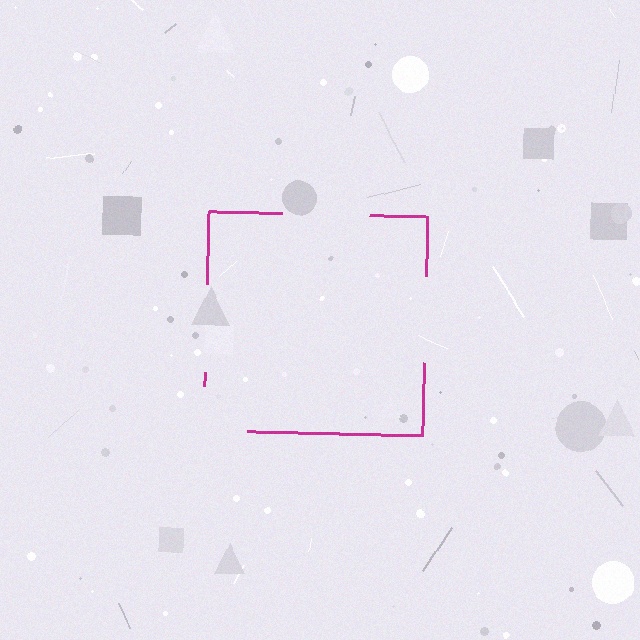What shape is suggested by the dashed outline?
The dashed outline suggests a square.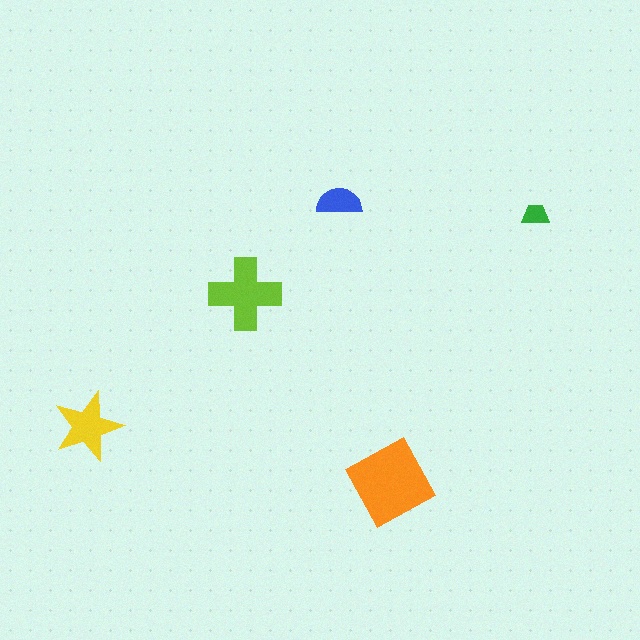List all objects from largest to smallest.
The orange diamond, the lime cross, the yellow star, the blue semicircle, the green trapezoid.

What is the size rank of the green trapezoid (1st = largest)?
5th.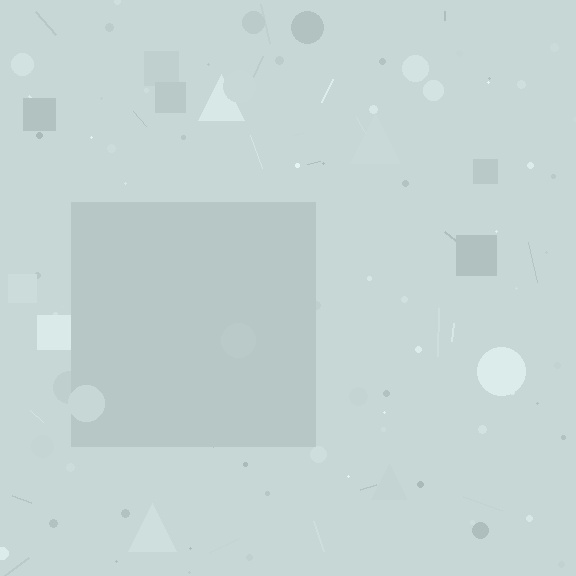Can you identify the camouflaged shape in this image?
The camouflaged shape is a square.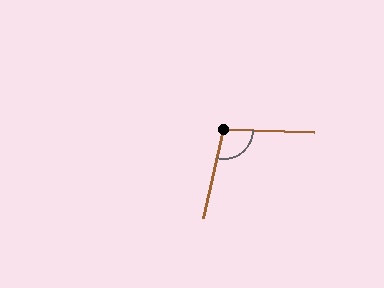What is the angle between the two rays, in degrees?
Approximately 101 degrees.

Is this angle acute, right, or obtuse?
It is obtuse.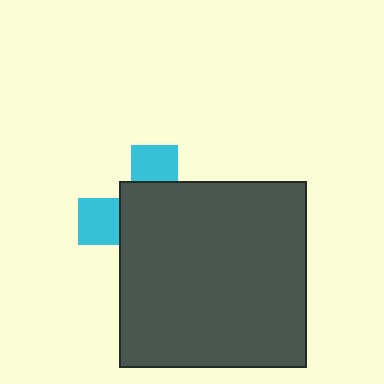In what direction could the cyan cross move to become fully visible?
The cyan cross could move toward the upper-left. That would shift it out from behind the dark gray rectangle entirely.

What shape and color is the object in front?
The object in front is a dark gray rectangle.